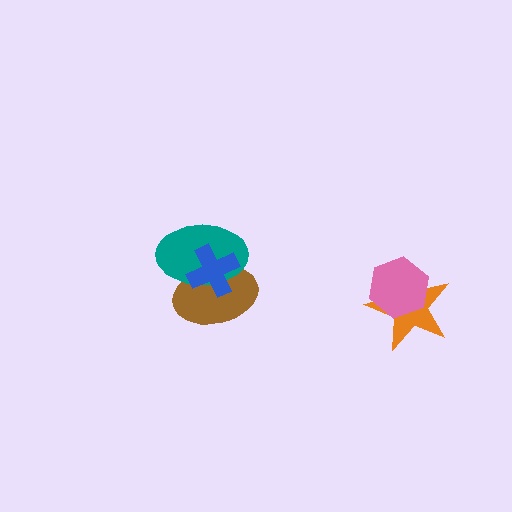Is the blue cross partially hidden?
No, no other shape covers it.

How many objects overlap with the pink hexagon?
1 object overlaps with the pink hexagon.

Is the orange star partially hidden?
Yes, it is partially covered by another shape.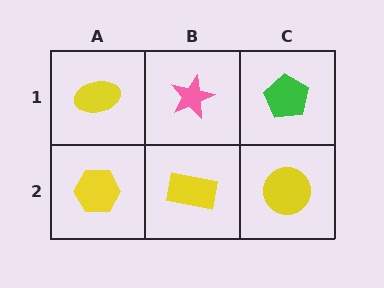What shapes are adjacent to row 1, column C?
A yellow circle (row 2, column C), a pink star (row 1, column B).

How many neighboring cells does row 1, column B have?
3.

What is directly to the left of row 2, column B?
A yellow hexagon.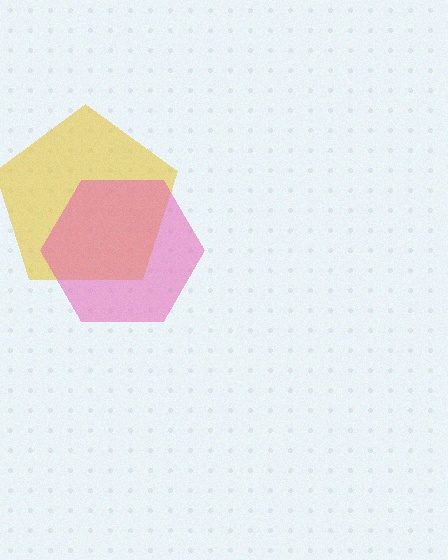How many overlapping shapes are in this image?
There are 2 overlapping shapes in the image.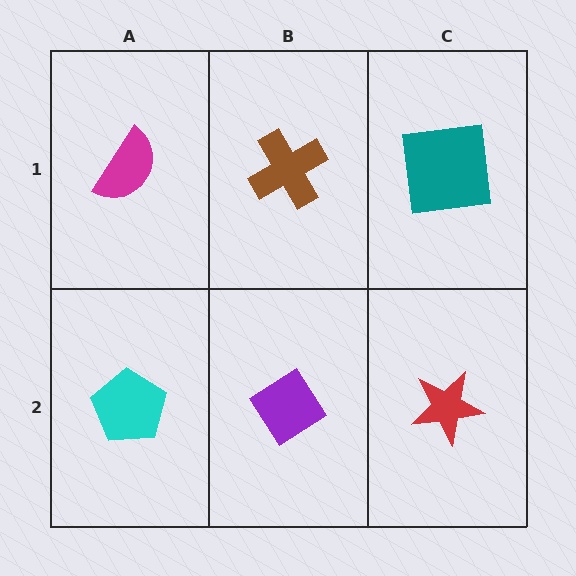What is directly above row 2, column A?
A magenta semicircle.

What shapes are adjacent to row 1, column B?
A purple diamond (row 2, column B), a magenta semicircle (row 1, column A), a teal square (row 1, column C).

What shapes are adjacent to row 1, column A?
A cyan pentagon (row 2, column A), a brown cross (row 1, column B).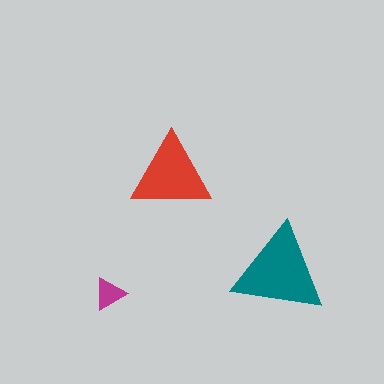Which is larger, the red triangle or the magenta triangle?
The red one.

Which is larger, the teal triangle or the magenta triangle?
The teal one.